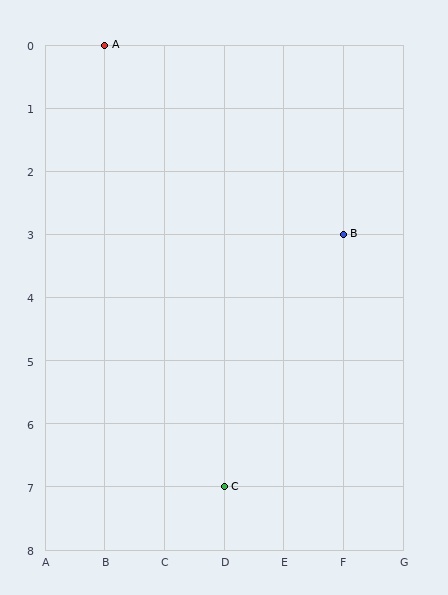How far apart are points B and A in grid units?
Points B and A are 4 columns and 3 rows apart (about 5.0 grid units diagonally).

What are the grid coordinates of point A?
Point A is at grid coordinates (B, 0).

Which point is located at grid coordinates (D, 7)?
Point C is at (D, 7).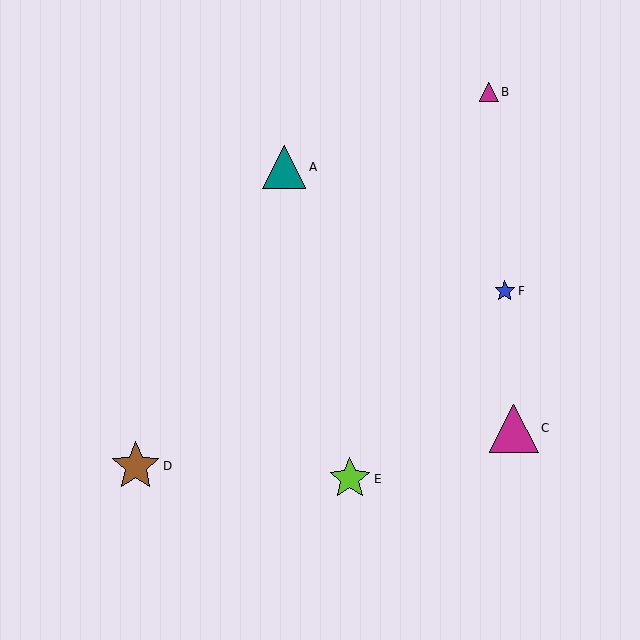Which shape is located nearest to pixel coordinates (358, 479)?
The lime star (labeled E) at (350, 479) is nearest to that location.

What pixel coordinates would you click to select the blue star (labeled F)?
Click at (505, 291) to select the blue star F.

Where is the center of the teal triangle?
The center of the teal triangle is at (284, 167).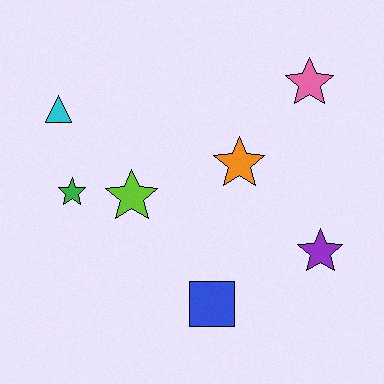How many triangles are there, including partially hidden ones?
There is 1 triangle.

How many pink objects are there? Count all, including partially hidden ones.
There is 1 pink object.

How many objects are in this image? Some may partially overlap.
There are 7 objects.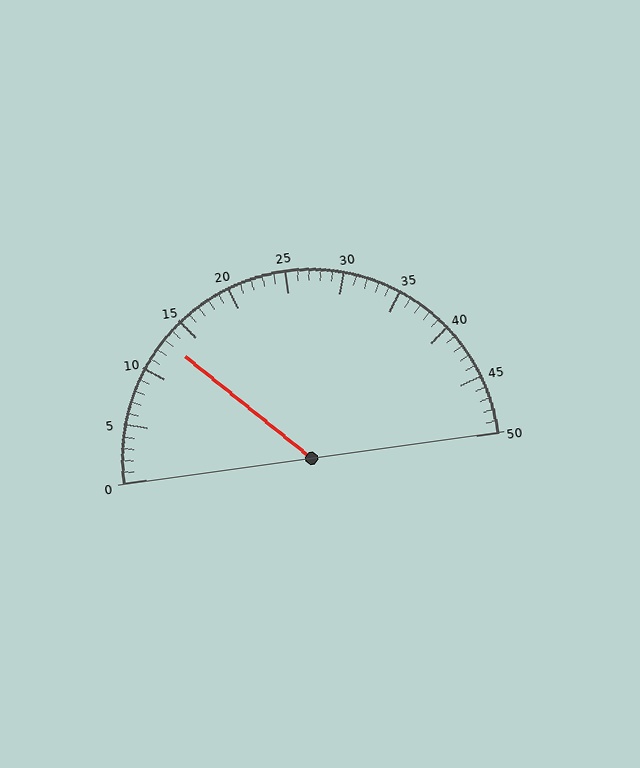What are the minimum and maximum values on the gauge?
The gauge ranges from 0 to 50.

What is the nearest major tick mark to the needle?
The nearest major tick mark is 15.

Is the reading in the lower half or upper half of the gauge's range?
The reading is in the lower half of the range (0 to 50).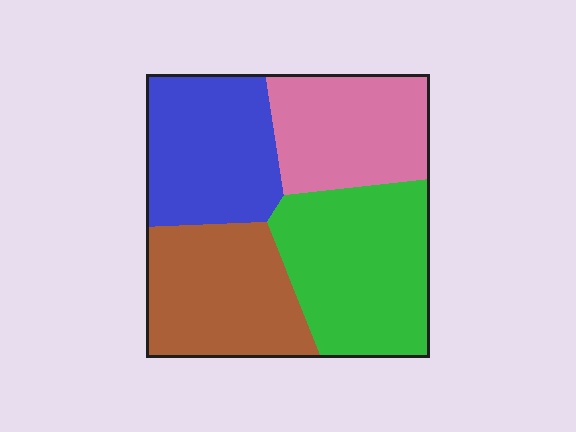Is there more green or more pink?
Green.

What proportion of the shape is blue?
Blue covers 24% of the shape.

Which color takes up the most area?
Green, at roughly 30%.